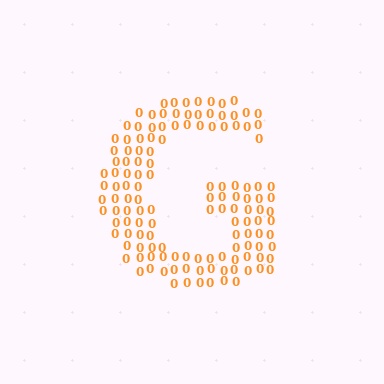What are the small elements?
The small elements are digit 0's.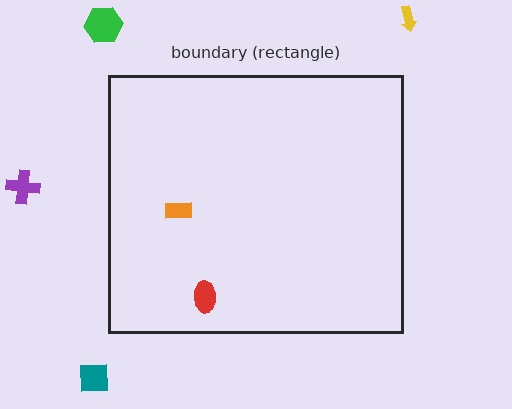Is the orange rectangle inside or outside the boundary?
Inside.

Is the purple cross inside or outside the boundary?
Outside.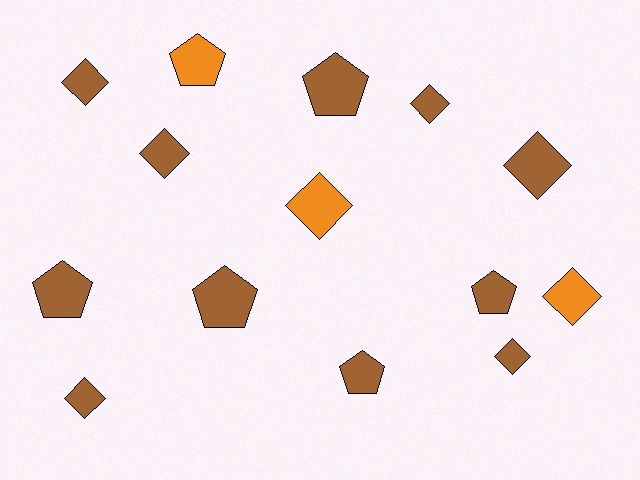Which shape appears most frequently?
Diamond, with 8 objects.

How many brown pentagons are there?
There are 5 brown pentagons.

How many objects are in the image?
There are 14 objects.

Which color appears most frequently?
Brown, with 11 objects.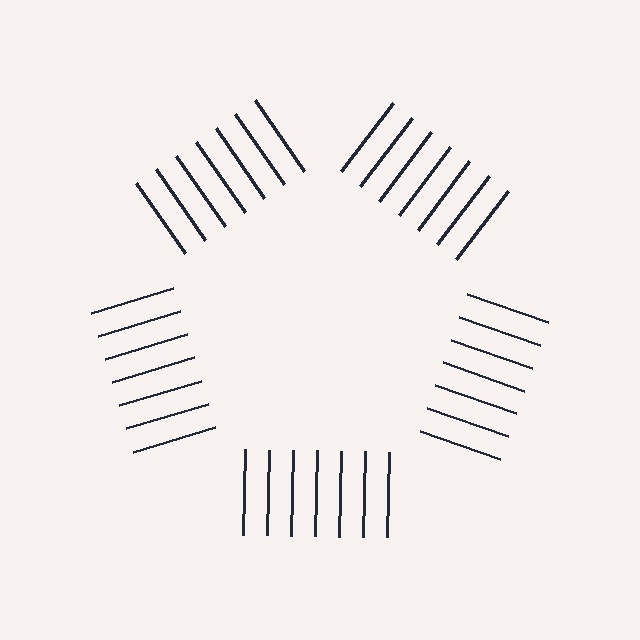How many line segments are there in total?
35 — 7 along each of the 5 edges.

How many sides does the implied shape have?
5 sides — the line-ends trace a pentagon.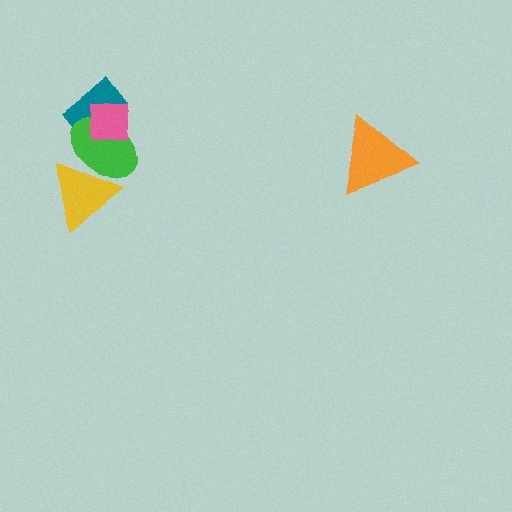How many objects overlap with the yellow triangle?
1 object overlaps with the yellow triangle.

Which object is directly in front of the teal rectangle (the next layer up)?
The green ellipse is directly in front of the teal rectangle.